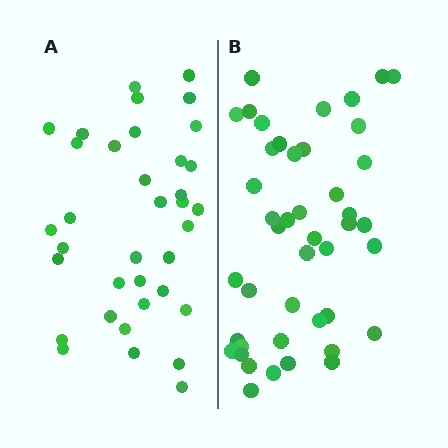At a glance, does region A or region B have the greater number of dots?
Region B (the right region) has more dots.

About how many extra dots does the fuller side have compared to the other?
Region B has roughly 8 or so more dots than region A.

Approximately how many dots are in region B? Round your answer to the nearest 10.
About 40 dots. (The exact count is 44, which rounds to 40.)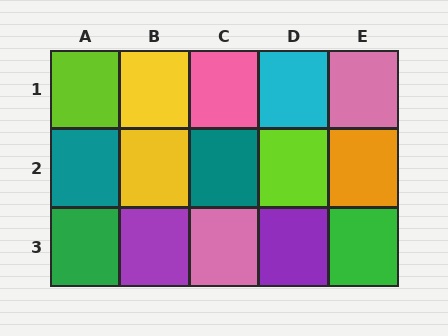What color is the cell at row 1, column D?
Cyan.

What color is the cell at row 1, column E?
Pink.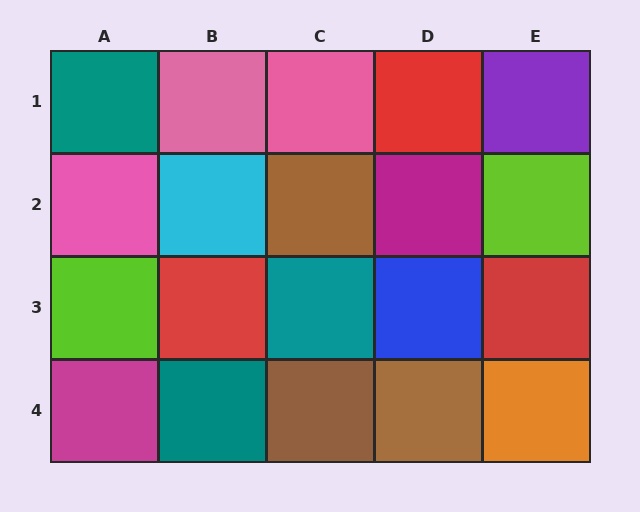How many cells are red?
3 cells are red.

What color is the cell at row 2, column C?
Brown.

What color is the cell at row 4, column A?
Magenta.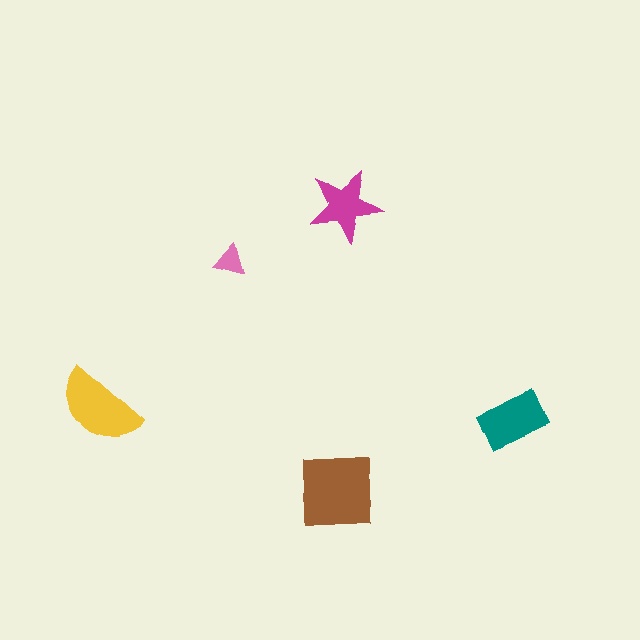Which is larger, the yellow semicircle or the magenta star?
The yellow semicircle.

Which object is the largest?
The brown square.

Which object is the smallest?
The pink triangle.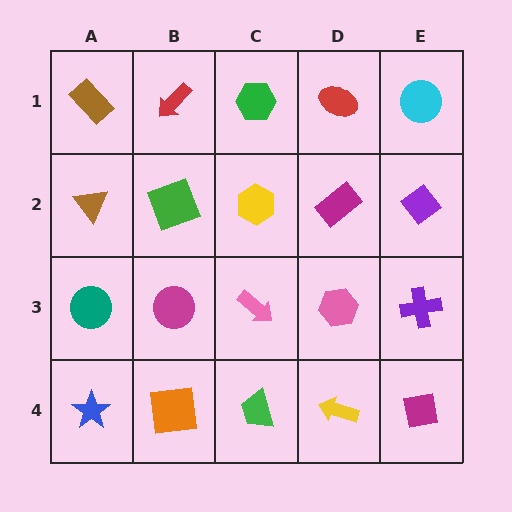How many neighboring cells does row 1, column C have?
3.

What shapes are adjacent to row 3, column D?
A magenta rectangle (row 2, column D), a yellow arrow (row 4, column D), a pink arrow (row 3, column C), a purple cross (row 3, column E).